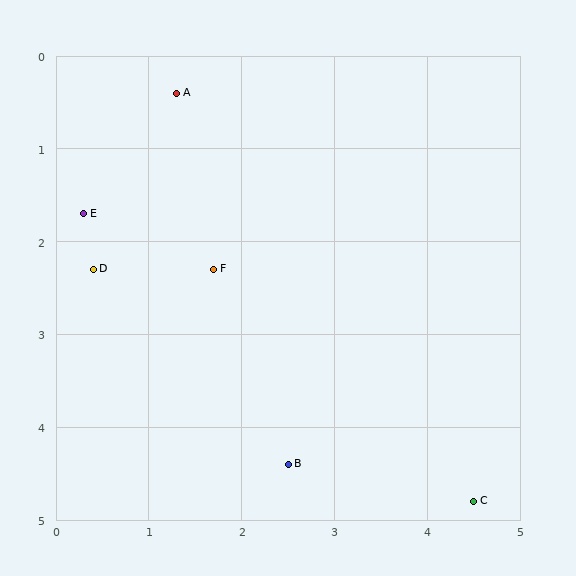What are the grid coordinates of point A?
Point A is at approximately (1.3, 0.4).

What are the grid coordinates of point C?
Point C is at approximately (4.5, 4.8).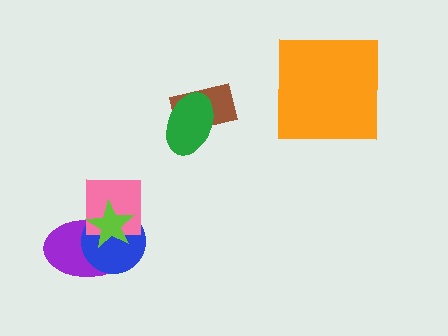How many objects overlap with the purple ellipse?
3 objects overlap with the purple ellipse.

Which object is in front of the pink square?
The lime star is in front of the pink square.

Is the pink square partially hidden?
Yes, it is partially covered by another shape.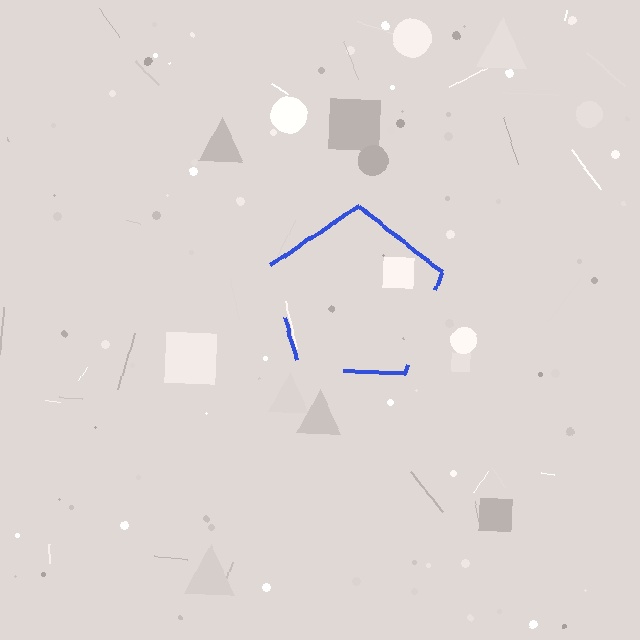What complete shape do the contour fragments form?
The contour fragments form a pentagon.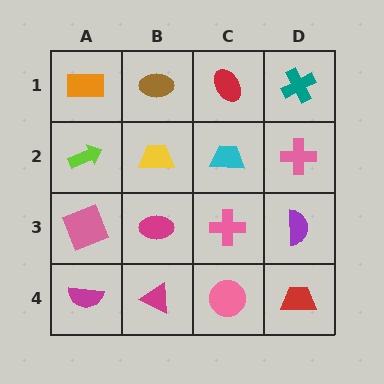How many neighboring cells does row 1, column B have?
3.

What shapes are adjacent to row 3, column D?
A pink cross (row 2, column D), a red trapezoid (row 4, column D), a pink cross (row 3, column C).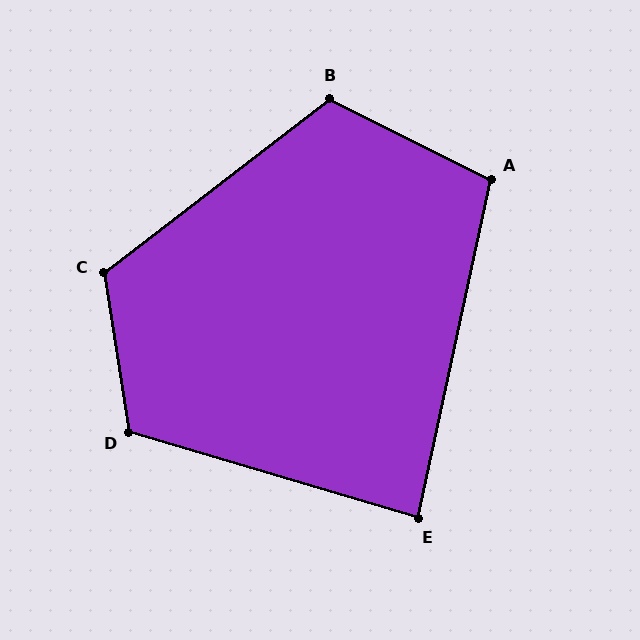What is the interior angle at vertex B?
Approximately 116 degrees (obtuse).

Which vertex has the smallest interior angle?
E, at approximately 86 degrees.